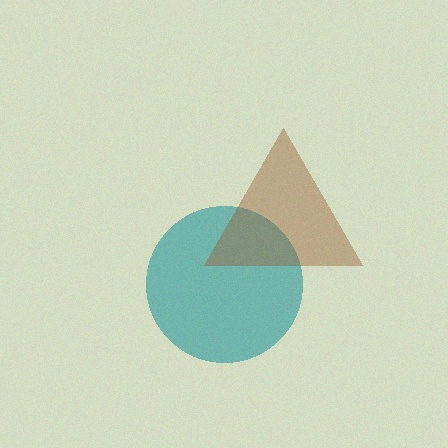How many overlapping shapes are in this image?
There are 2 overlapping shapes in the image.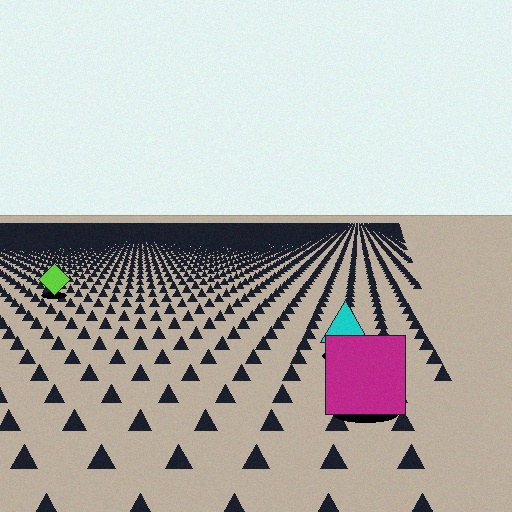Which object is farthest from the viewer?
The lime diamond is farthest from the viewer. It appears smaller and the ground texture around it is denser.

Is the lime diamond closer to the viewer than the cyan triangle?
No. The cyan triangle is closer — you can tell from the texture gradient: the ground texture is coarser near it.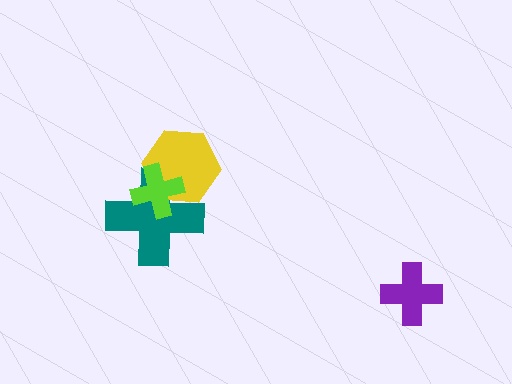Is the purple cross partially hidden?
No, no other shape covers it.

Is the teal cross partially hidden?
Yes, it is partially covered by another shape.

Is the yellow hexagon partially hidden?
Yes, it is partially covered by another shape.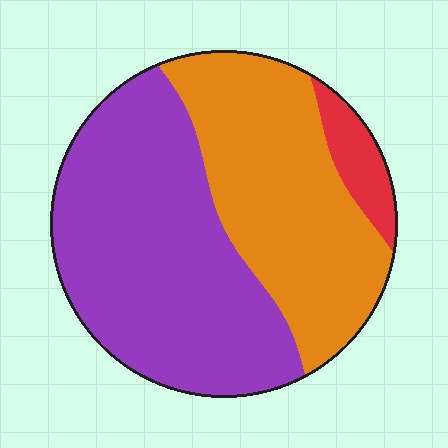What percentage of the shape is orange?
Orange takes up about two fifths (2/5) of the shape.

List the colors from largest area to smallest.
From largest to smallest: purple, orange, red.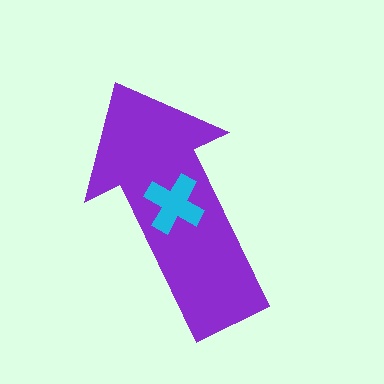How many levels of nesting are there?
2.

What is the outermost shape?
The purple arrow.